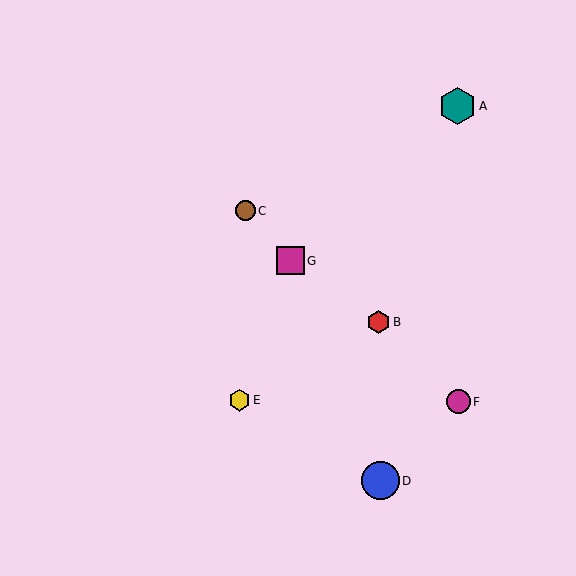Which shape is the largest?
The blue circle (labeled D) is the largest.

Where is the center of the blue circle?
The center of the blue circle is at (380, 481).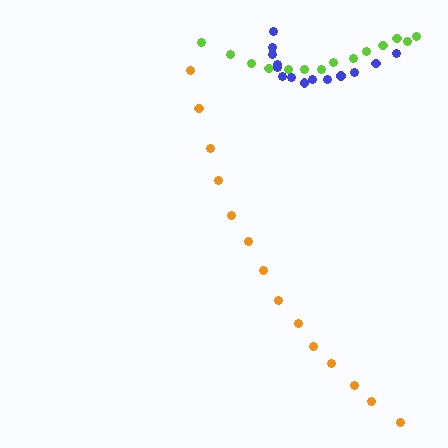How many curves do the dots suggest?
There are 3 distinct paths.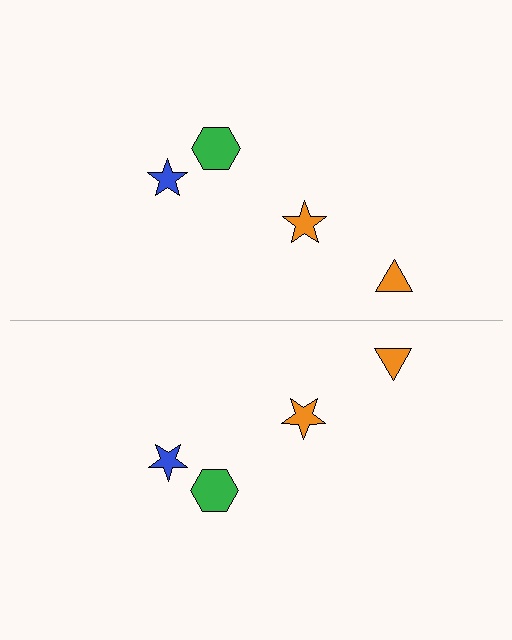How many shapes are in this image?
There are 8 shapes in this image.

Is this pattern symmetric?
Yes, this pattern has bilateral (reflection) symmetry.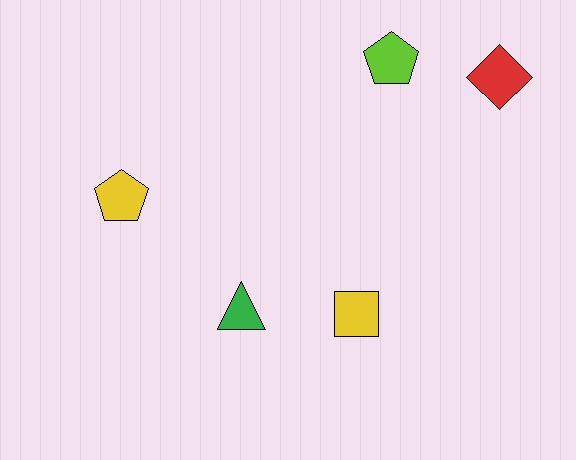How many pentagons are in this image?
There are 2 pentagons.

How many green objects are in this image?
There is 1 green object.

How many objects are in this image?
There are 5 objects.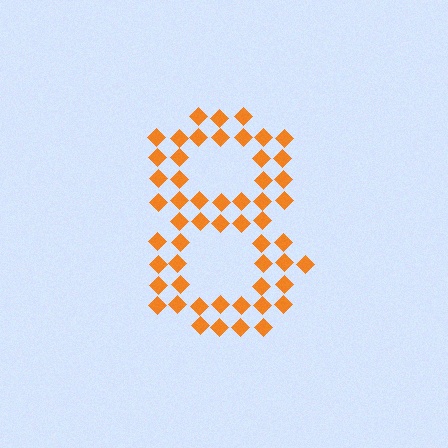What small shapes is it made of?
It is made of small diamonds.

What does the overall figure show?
The overall figure shows the digit 8.